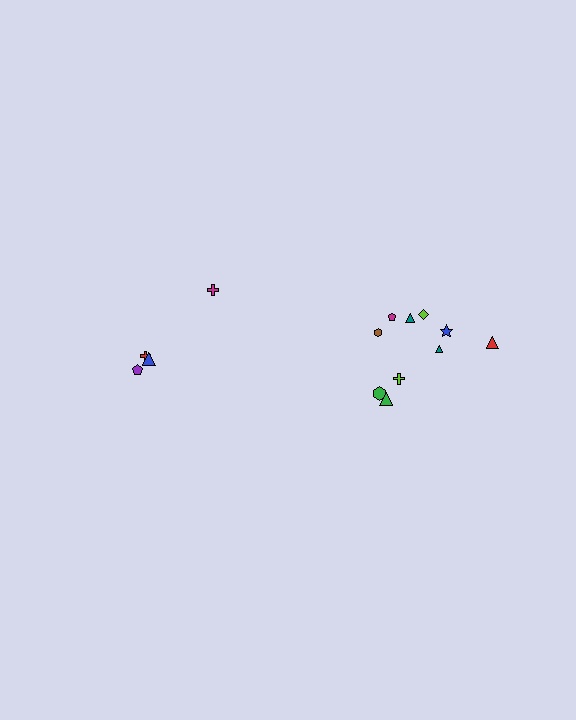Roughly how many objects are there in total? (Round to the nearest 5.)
Roughly 15 objects in total.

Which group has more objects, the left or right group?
The right group.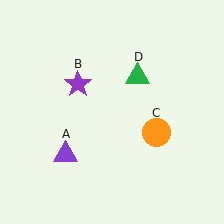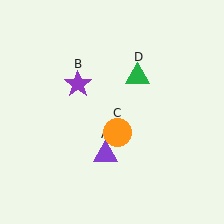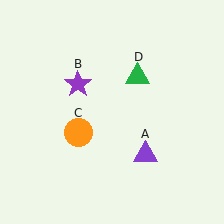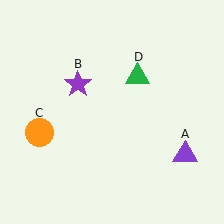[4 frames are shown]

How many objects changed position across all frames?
2 objects changed position: purple triangle (object A), orange circle (object C).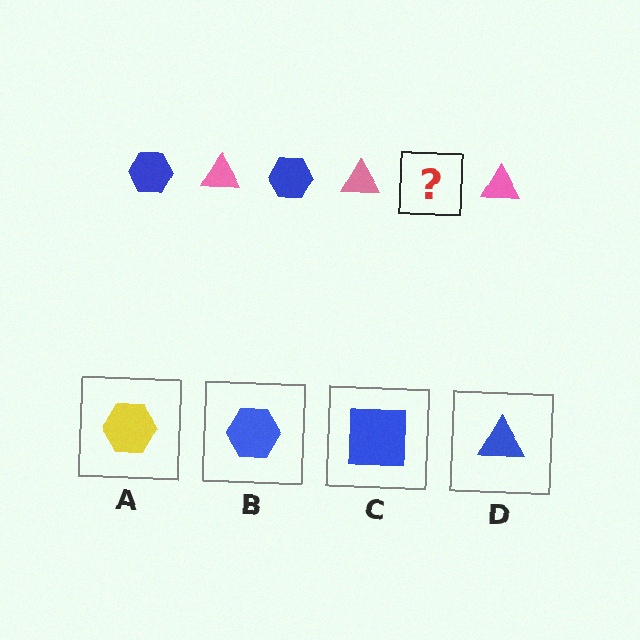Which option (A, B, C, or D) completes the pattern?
B.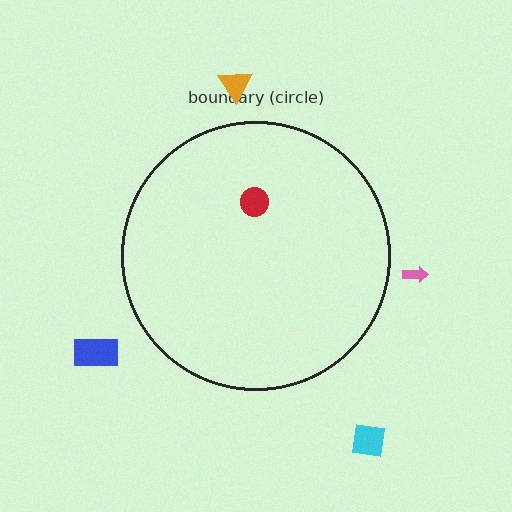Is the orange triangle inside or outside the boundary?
Outside.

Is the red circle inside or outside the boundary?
Inside.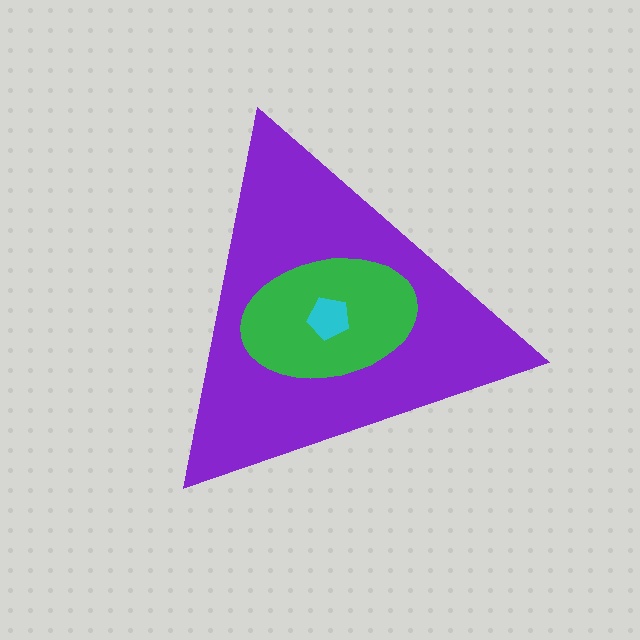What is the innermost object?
The cyan pentagon.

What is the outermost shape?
The purple triangle.